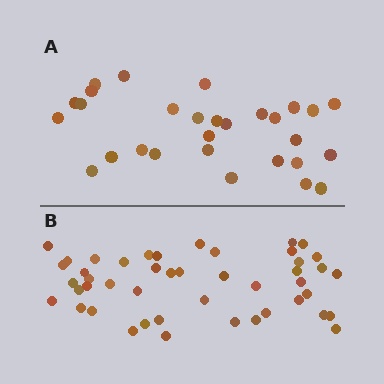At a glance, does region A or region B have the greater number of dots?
Region B (the bottom region) has more dots.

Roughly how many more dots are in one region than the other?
Region B has approximately 15 more dots than region A.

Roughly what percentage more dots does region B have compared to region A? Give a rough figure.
About 60% more.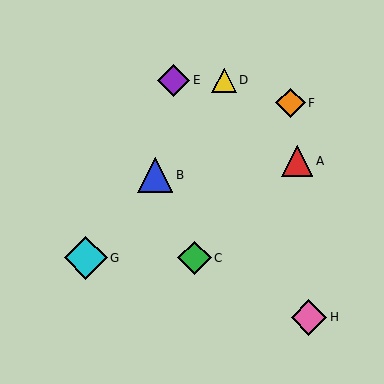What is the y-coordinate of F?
Object F is at y≈103.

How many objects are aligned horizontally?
2 objects (C, G) are aligned horizontally.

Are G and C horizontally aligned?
Yes, both are at y≈258.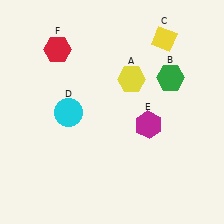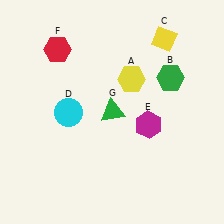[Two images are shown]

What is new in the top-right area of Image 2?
A green triangle (G) was added in the top-right area of Image 2.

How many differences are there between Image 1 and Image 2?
There is 1 difference between the two images.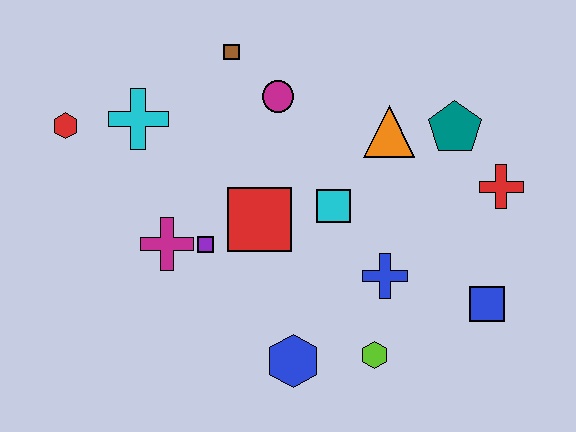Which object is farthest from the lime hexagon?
The red hexagon is farthest from the lime hexagon.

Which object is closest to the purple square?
The magenta cross is closest to the purple square.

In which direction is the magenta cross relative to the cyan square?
The magenta cross is to the left of the cyan square.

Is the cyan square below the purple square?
No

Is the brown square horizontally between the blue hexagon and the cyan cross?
Yes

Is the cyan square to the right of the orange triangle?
No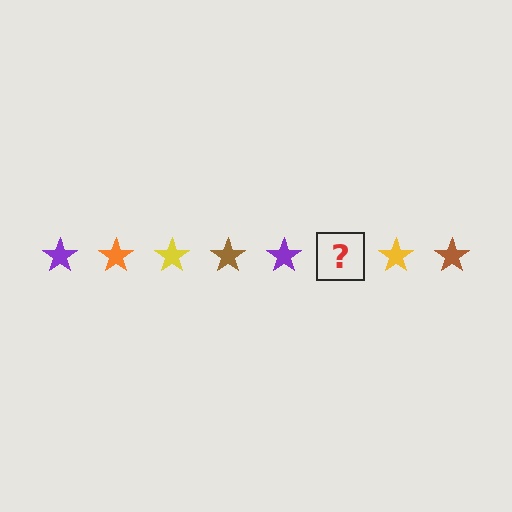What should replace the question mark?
The question mark should be replaced with an orange star.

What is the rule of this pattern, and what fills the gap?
The rule is that the pattern cycles through purple, orange, yellow, brown stars. The gap should be filled with an orange star.